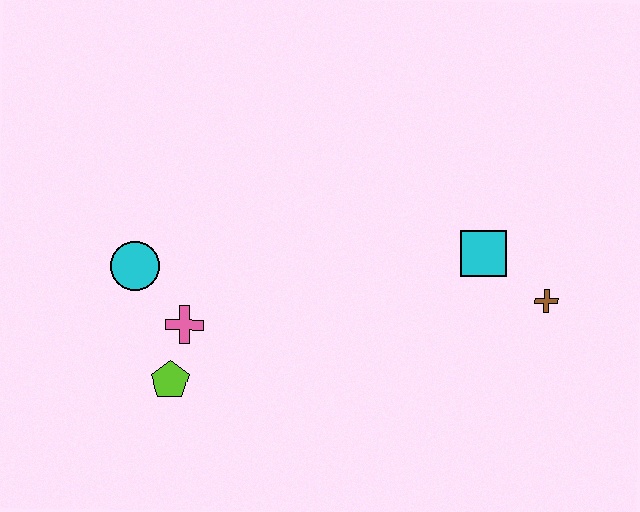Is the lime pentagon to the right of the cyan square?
No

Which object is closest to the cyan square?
The brown cross is closest to the cyan square.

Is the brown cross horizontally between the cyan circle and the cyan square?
No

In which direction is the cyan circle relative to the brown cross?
The cyan circle is to the left of the brown cross.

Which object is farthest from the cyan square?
The cyan circle is farthest from the cyan square.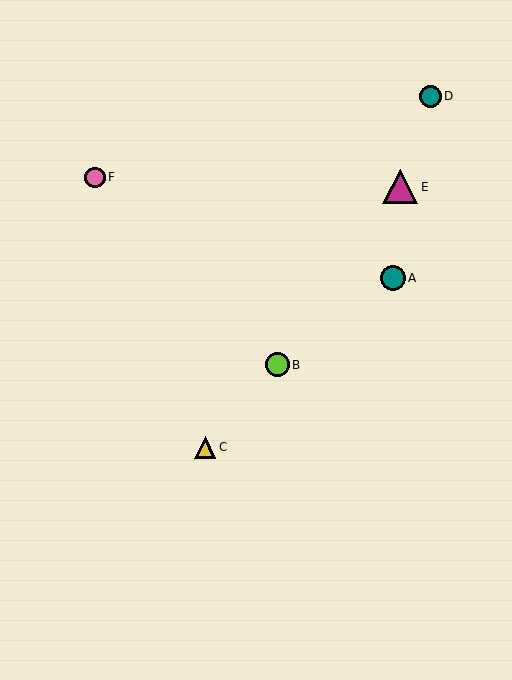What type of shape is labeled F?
Shape F is a pink circle.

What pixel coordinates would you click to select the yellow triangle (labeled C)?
Click at (205, 447) to select the yellow triangle C.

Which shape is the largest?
The magenta triangle (labeled E) is the largest.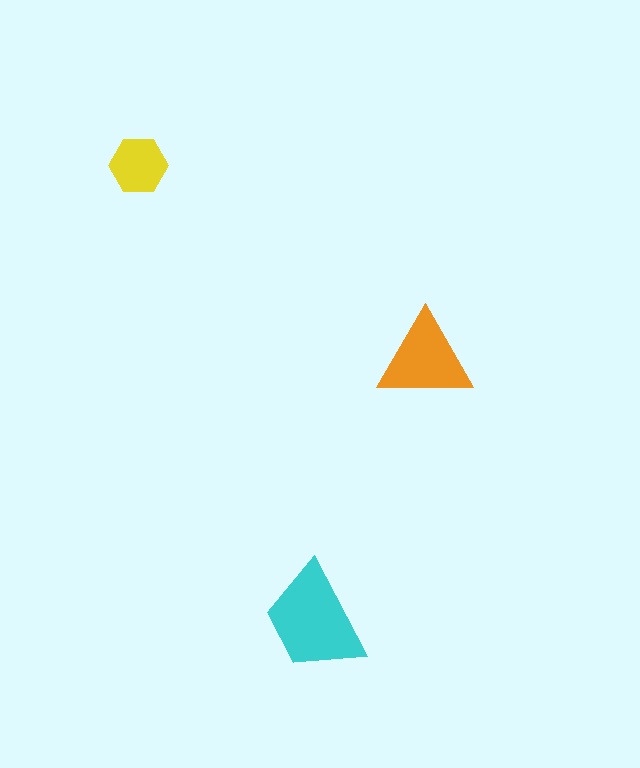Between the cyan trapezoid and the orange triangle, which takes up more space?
The cyan trapezoid.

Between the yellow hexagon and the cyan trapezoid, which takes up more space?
The cyan trapezoid.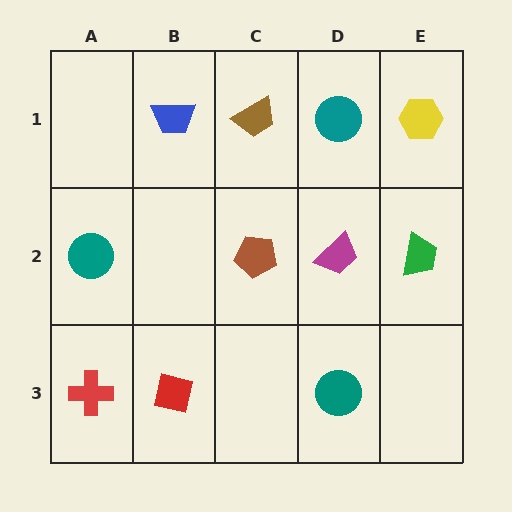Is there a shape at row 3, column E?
No, that cell is empty.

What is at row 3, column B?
A red square.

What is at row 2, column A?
A teal circle.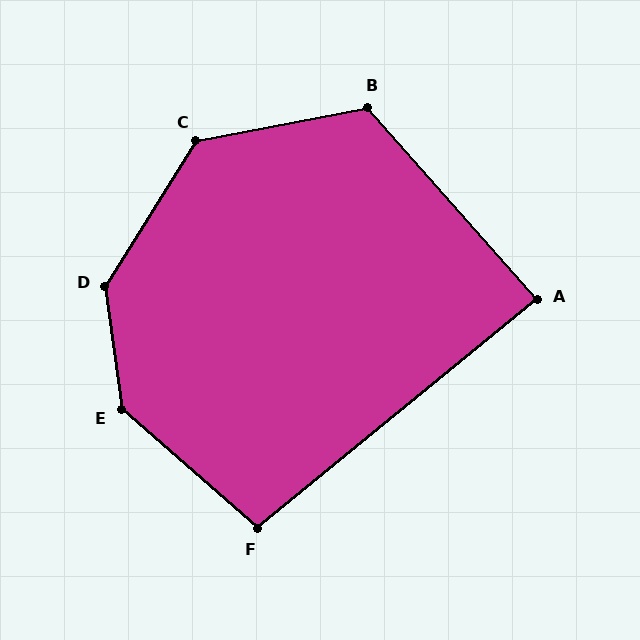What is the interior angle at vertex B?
Approximately 120 degrees (obtuse).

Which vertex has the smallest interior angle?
A, at approximately 88 degrees.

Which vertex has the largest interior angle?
D, at approximately 140 degrees.